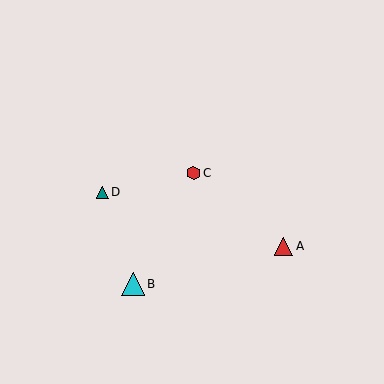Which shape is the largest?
The cyan triangle (labeled B) is the largest.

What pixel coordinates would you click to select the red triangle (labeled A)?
Click at (284, 246) to select the red triangle A.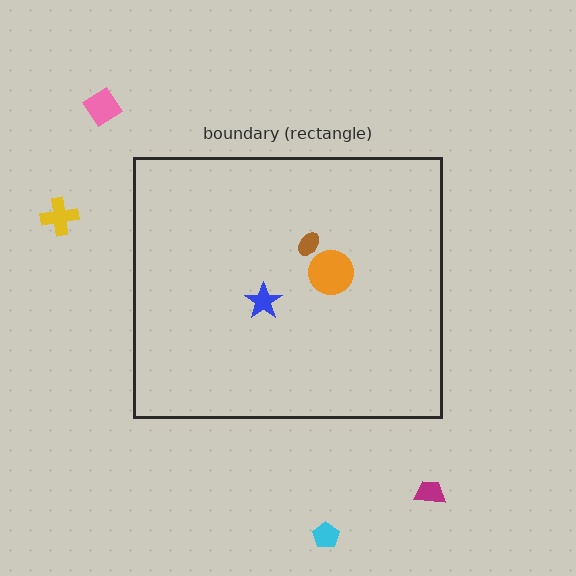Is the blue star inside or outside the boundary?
Inside.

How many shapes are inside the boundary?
3 inside, 4 outside.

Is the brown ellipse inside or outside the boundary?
Inside.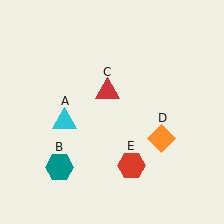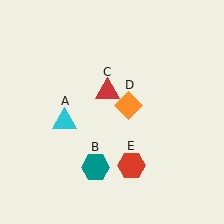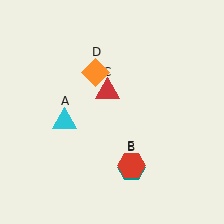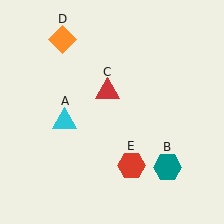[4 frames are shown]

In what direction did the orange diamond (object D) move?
The orange diamond (object D) moved up and to the left.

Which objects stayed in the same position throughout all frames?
Cyan triangle (object A) and red triangle (object C) and red hexagon (object E) remained stationary.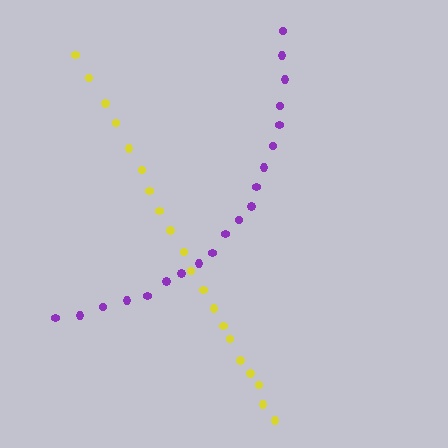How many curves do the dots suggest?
There are 2 distinct paths.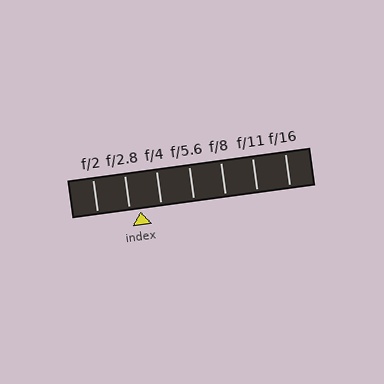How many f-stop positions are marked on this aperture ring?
There are 7 f-stop positions marked.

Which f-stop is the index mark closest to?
The index mark is closest to f/2.8.